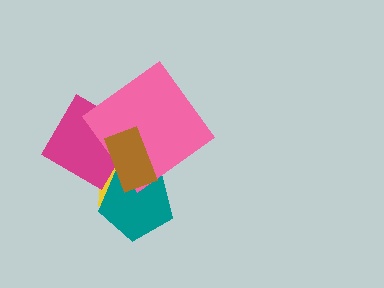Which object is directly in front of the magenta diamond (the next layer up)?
The pink diamond is directly in front of the magenta diamond.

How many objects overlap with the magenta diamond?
4 objects overlap with the magenta diamond.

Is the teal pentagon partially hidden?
Yes, it is partially covered by another shape.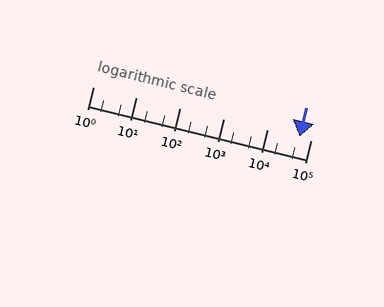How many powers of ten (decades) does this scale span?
The scale spans 5 decades, from 1 to 100000.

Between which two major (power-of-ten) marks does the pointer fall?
The pointer is between 10000 and 100000.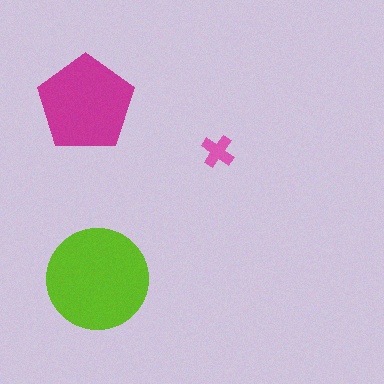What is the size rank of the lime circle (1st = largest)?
1st.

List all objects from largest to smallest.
The lime circle, the magenta pentagon, the pink cross.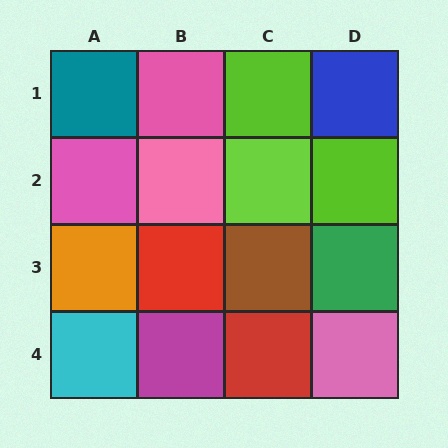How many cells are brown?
1 cell is brown.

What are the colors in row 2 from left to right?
Pink, pink, lime, lime.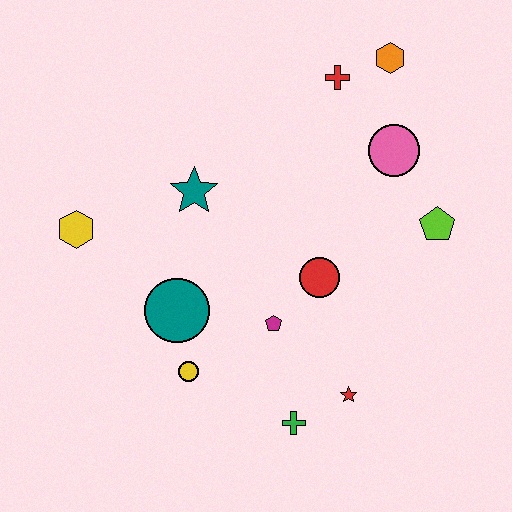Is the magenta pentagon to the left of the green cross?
Yes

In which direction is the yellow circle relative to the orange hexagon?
The yellow circle is below the orange hexagon.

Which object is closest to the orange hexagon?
The red cross is closest to the orange hexagon.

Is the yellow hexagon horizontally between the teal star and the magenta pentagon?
No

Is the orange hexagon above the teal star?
Yes